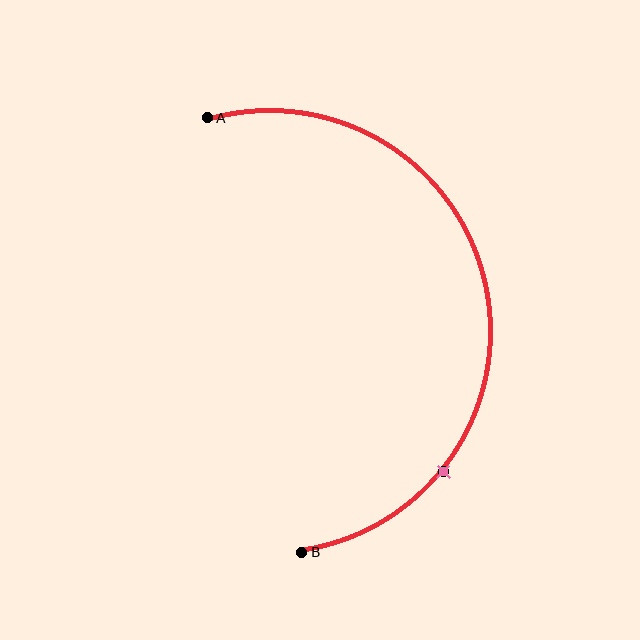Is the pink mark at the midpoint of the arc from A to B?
No. The pink mark lies on the arc but is closer to endpoint B. The arc midpoint would be at the point on the curve equidistant along the arc from both A and B.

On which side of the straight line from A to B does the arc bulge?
The arc bulges to the right of the straight line connecting A and B.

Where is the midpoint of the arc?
The arc midpoint is the point on the curve farthest from the straight line joining A and B. It sits to the right of that line.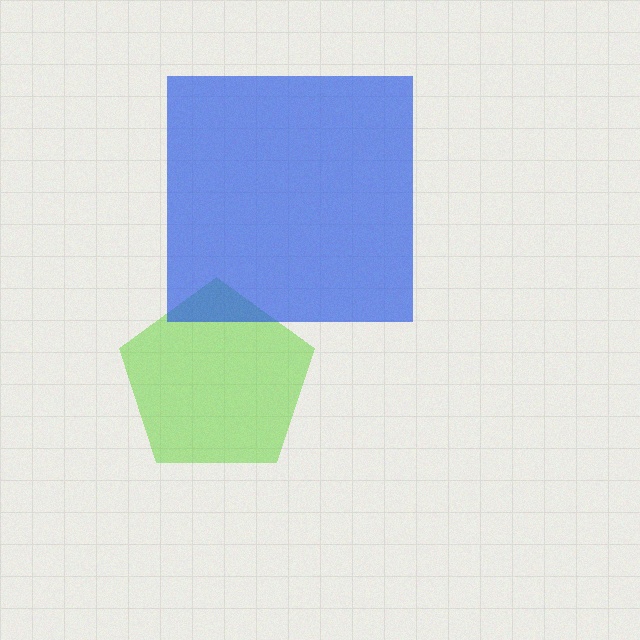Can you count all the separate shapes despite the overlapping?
Yes, there are 2 separate shapes.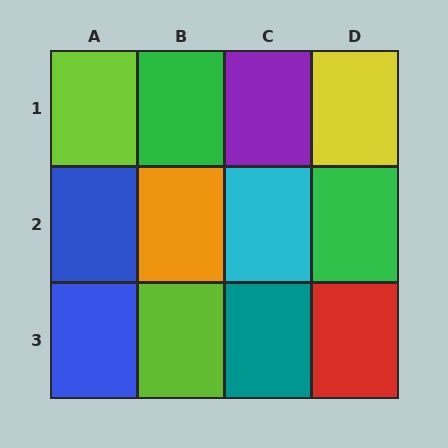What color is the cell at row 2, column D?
Green.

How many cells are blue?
2 cells are blue.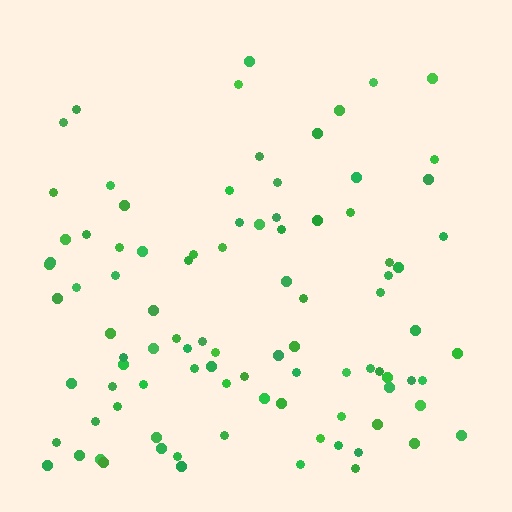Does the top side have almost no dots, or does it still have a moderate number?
Still a moderate number, just noticeably fewer than the bottom.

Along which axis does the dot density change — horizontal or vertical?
Vertical.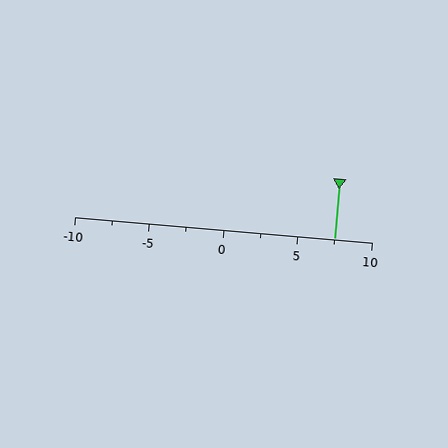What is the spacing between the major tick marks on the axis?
The major ticks are spaced 5 apart.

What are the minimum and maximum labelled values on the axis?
The axis runs from -10 to 10.